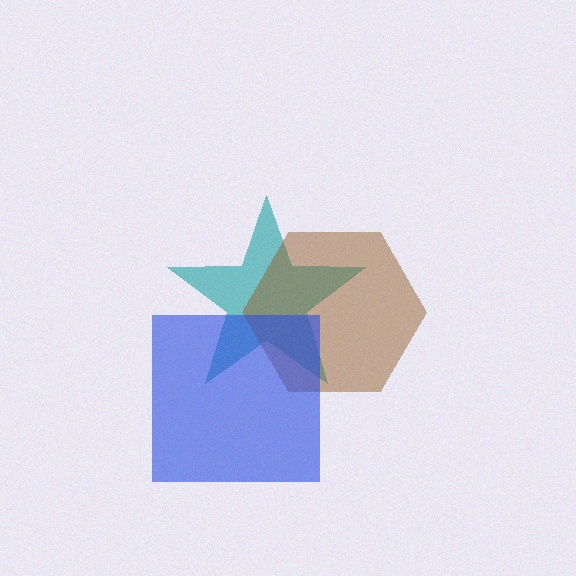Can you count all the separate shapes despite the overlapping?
Yes, there are 3 separate shapes.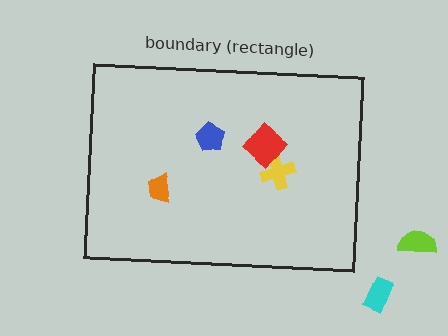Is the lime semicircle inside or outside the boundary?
Outside.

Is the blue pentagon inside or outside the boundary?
Inside.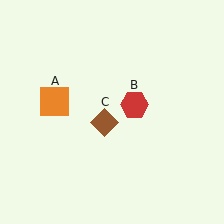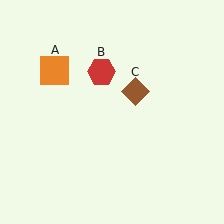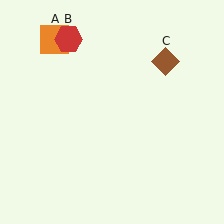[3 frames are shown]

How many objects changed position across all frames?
3 objects changed position: orange square (object A), red hexagon (object B), brown diamond (object C).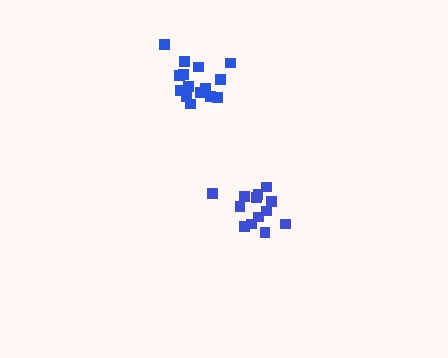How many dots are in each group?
Group 1: 13 dots, Group 2: 15 dots (28 total).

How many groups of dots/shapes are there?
There are 2 groups.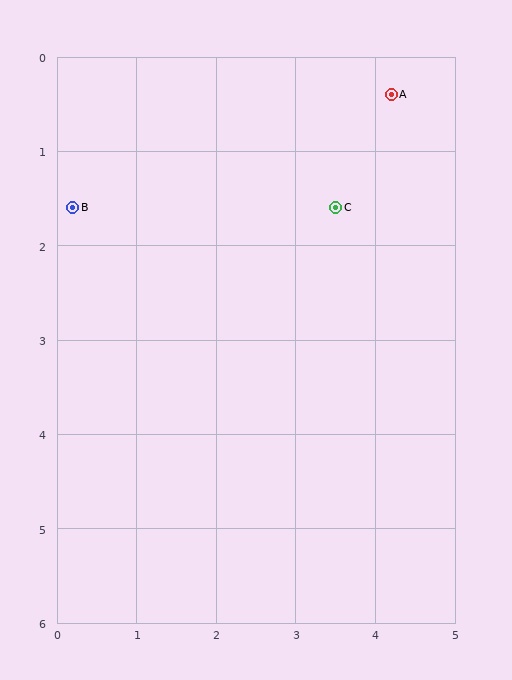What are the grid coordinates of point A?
Point A is at approximately (4.2, 0.4).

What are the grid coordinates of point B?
Point B is at approximately (0.2, 1.6).